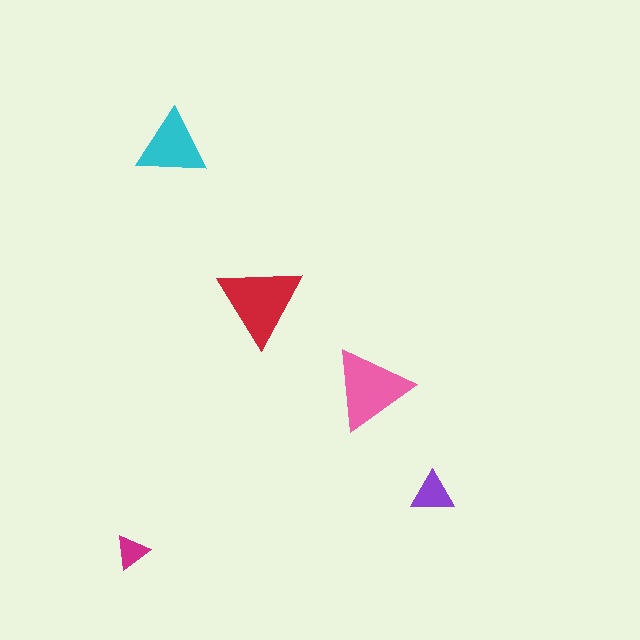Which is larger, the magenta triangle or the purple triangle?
The purple one.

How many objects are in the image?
There are 5 objects in the image.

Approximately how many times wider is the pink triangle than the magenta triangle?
About 2.5 times wider.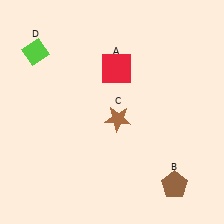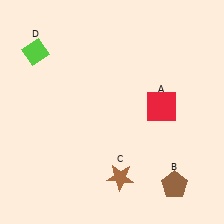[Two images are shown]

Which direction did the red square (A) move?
The red square (A) moved right.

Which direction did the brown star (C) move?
The brown star (C) moved down.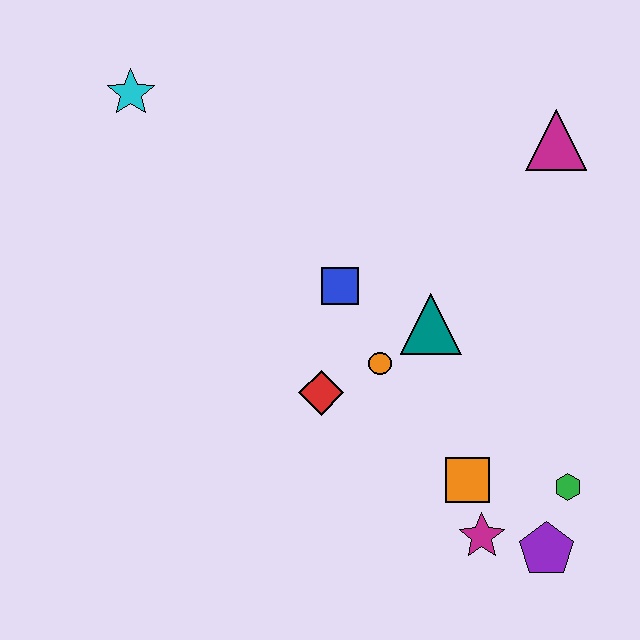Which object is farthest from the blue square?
The purple pentagon is farthest from the blue square.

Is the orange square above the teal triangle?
No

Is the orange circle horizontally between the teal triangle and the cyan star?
Yes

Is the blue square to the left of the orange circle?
Yes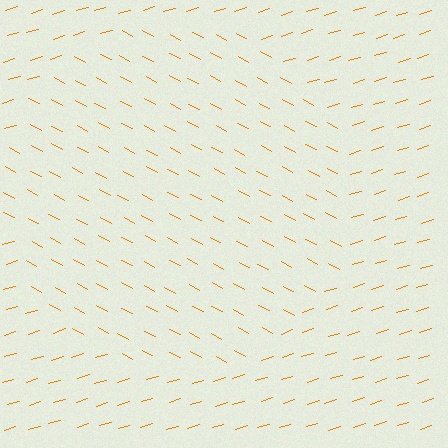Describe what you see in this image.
The image is filled with small orange line segments. A circle region in the image has lines oriented differently from the surrounding lines, creating a visible texture boundary.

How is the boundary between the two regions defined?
The boundary is defined purely by a change in line orientation (approximately 45 degrees difference). All lines are the same color and thickness.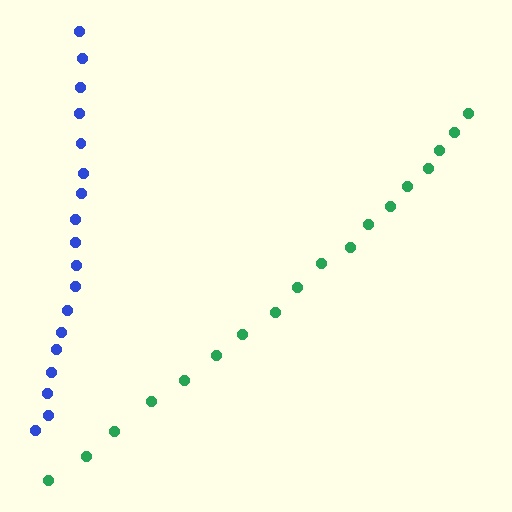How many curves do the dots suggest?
There are 2 distinct paths.